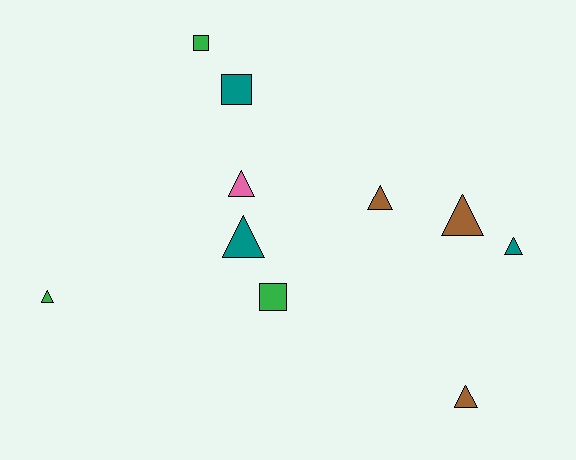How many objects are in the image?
There are 10 objects.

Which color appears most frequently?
Teal, with 3 objects.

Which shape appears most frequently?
Triangle, with 7 objects.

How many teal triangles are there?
There are 2 teal triangles.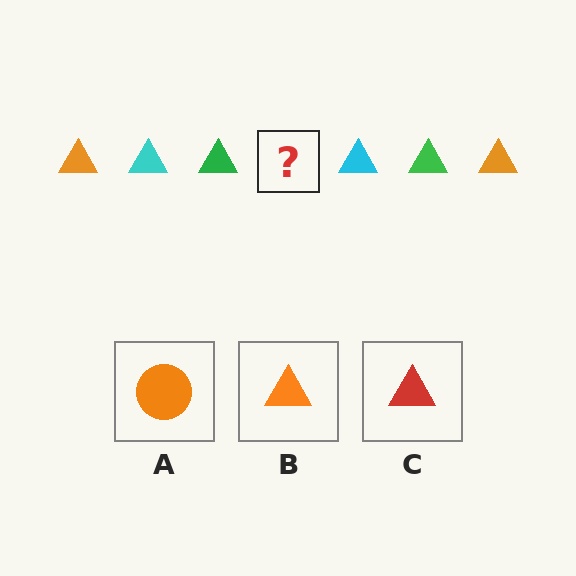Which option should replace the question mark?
Option B.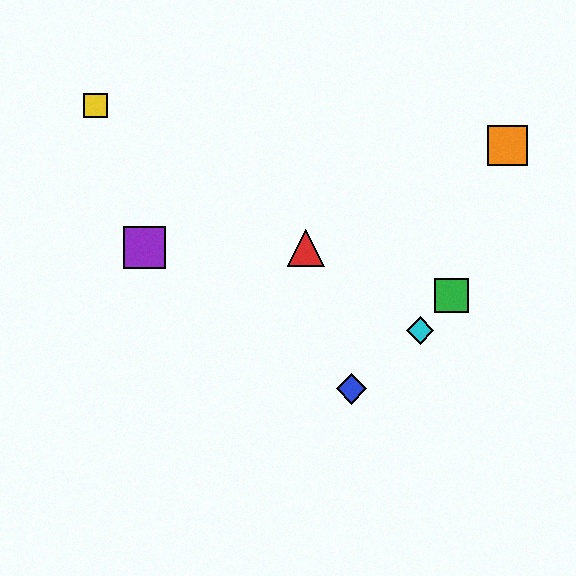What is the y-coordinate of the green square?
The green square is at y≈296.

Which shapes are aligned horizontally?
The red triangle, the purple square are aligned horizontally.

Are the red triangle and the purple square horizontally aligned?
Yes, both are at y≈248.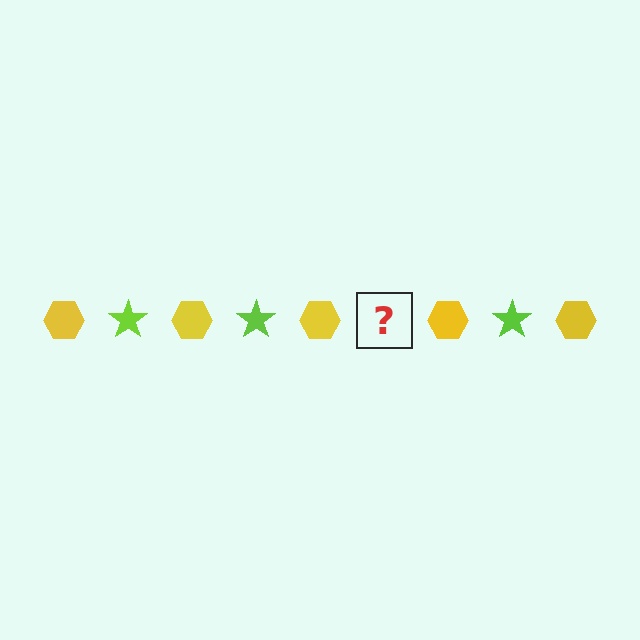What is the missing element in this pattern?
The missing element is a lime star.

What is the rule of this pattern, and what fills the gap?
The rule is that the pattern alternates between yellow hexagon and lime star. The gap should be filled with a lime star.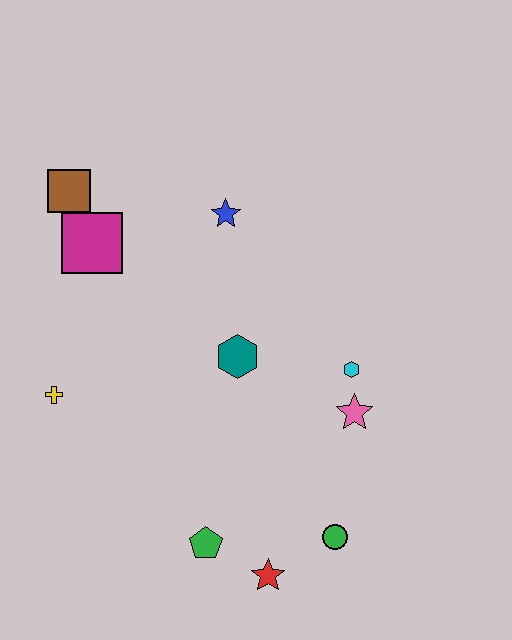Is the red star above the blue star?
No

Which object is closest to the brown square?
The magenta square is closest to the brown square.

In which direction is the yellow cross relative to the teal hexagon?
The yellow cross is to the left of the teal hexagon.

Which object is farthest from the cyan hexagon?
The brown square is farthest from the cyan hexagon.